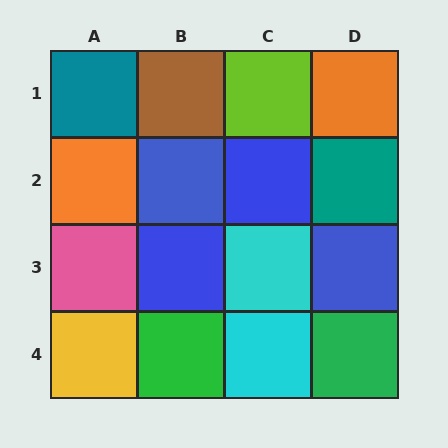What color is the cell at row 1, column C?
Lime.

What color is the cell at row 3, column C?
Cyan.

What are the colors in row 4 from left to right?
Yellow, green, cyan, green.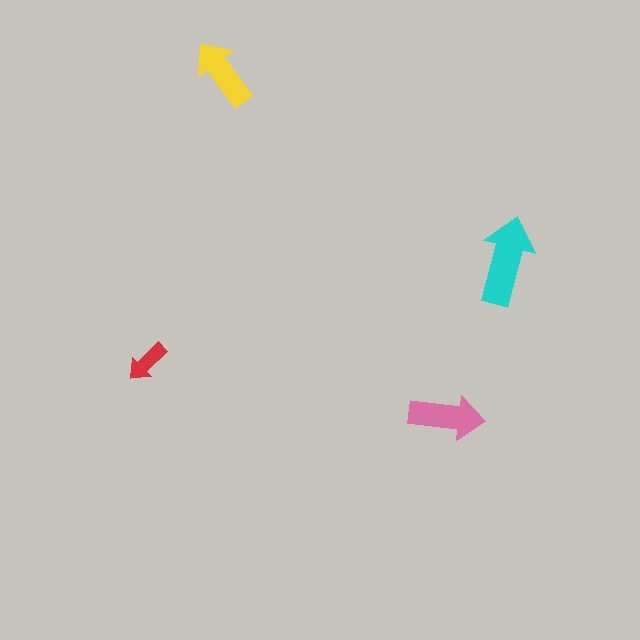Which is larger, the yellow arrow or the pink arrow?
The pink one.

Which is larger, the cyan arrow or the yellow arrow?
The cyan one.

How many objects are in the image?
There are 4 objects in the image.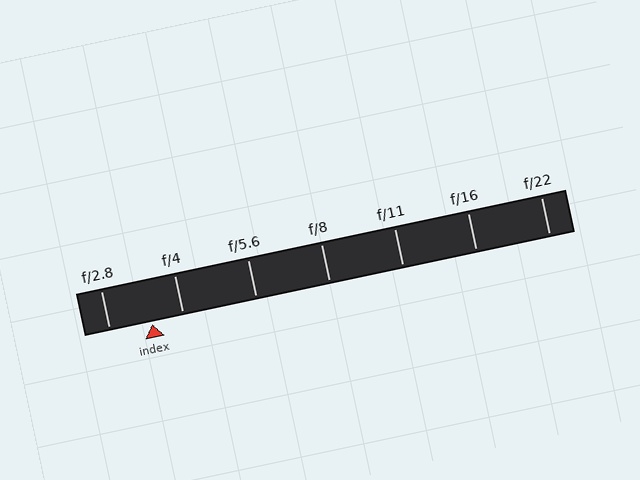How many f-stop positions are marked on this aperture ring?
There are 7 f-stop positions marked.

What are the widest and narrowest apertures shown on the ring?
The widest aperture shown is f/2.8 and the narrowest is f/22.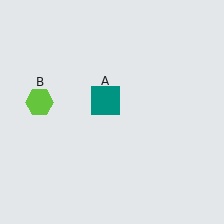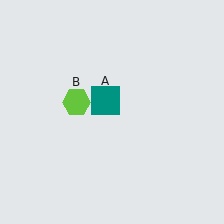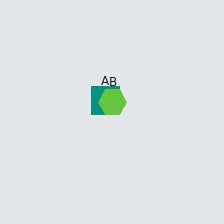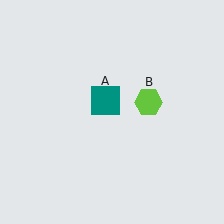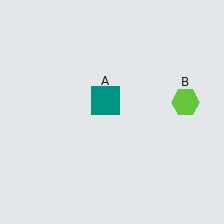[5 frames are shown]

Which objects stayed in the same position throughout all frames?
Teal square (object A) remained stationary.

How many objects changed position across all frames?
1 object changed position: lime hexagon (object B).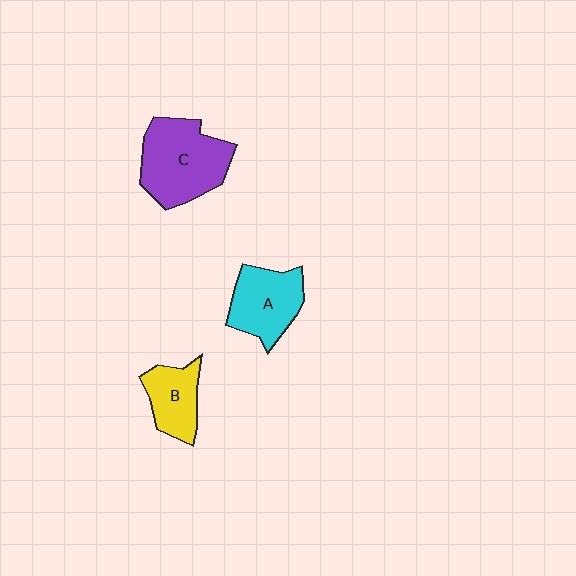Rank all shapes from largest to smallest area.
From largest to smallest: C (purple), A (cyan), B (yellow).